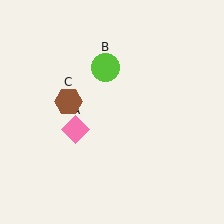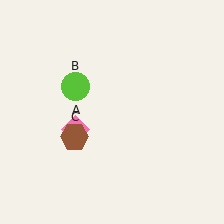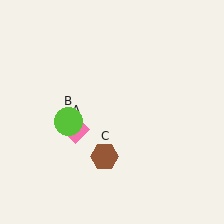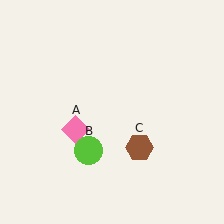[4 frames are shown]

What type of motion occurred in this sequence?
The lime circle (object B), brown hexagon (object C) rotated counterclockwise around the center of the scene.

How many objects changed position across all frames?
2 objects changed position: lime circle (object B), brown hexagon (object C).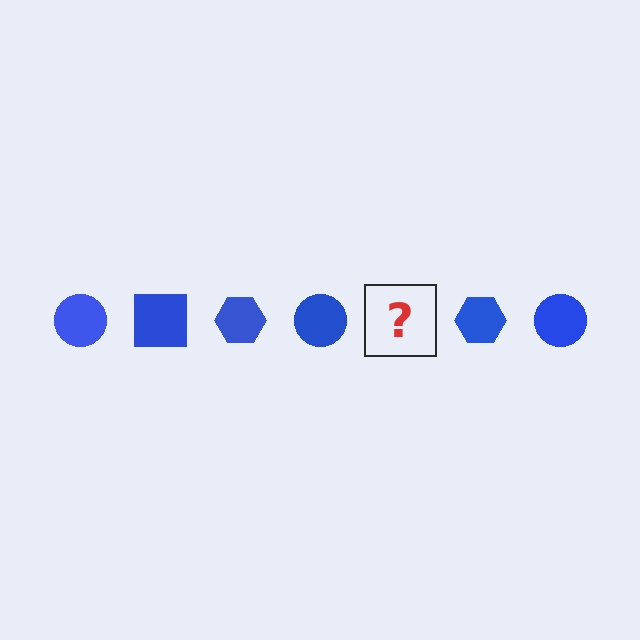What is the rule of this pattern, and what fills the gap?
The rule is that the pattern cycles through circle, square, hexagon shapes in blue. The gap should be filled with a blue square.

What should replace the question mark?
The question mark should be replaced with a blue square.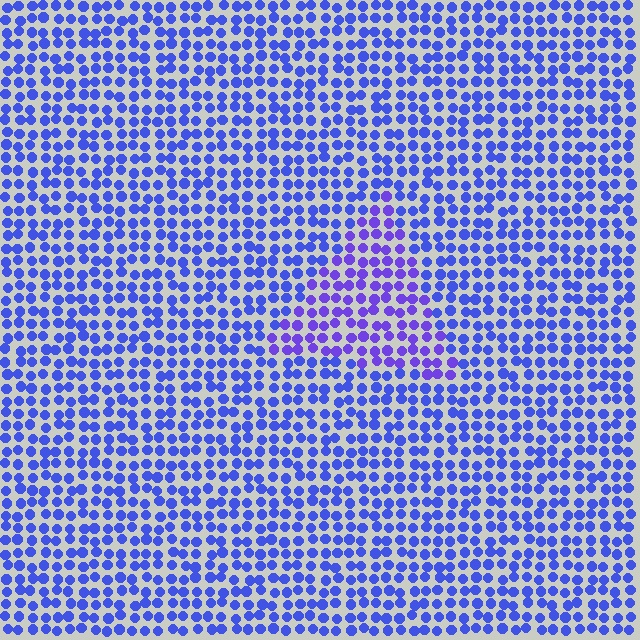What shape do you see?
I see a triangle.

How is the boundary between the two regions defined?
The boundary is defined purely by a slight shift in hue (about 25 degrees). Spacing, size, and orientation are identical on both sides.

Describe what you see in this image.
The image is filled with small blue elements in a uniform arrangement. A triangle-shaped region is visible where the elements are tinted to a slightly different hue, forming a subtle color boundary.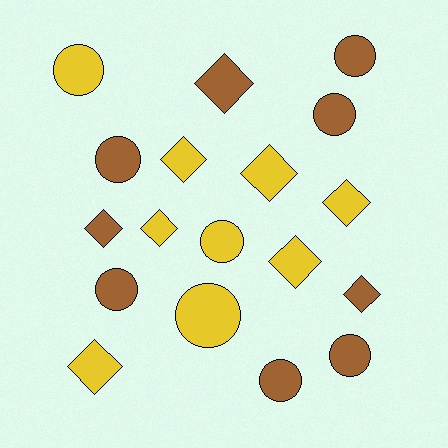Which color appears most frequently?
Brown, with 9 objects.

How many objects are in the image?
There are 18 objects.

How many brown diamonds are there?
There are 3 brown diamonds.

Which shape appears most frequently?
Diamond, with 9 objects.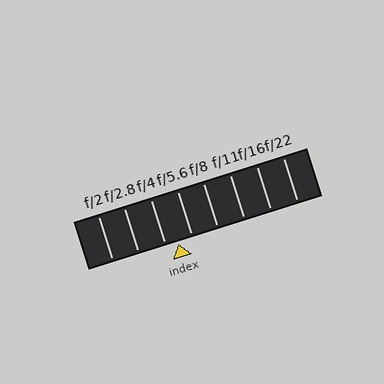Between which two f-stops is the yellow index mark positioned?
The index mark is between f/4 and f/5.6.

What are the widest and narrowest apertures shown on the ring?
The widest aperture shown is f/2 and the narrowest is f/22.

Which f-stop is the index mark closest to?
The index mark is closest to f/4.